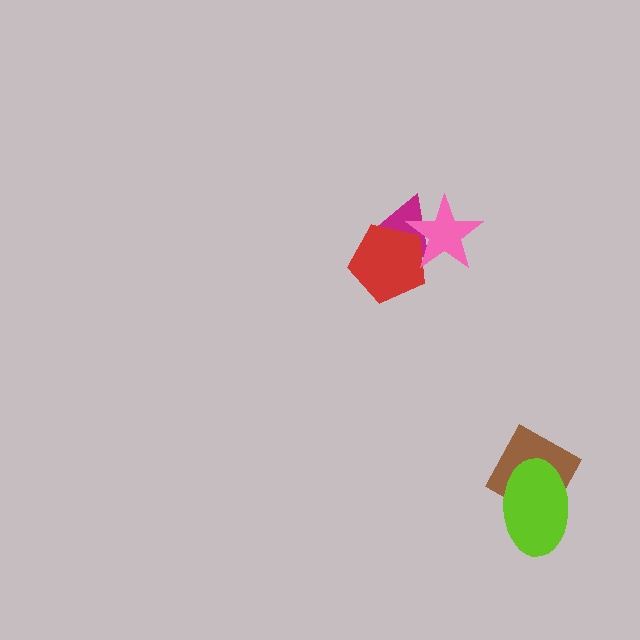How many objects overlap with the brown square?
1 object overlaps with the brown square.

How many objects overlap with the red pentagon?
2 objects overlap with the red pentagon.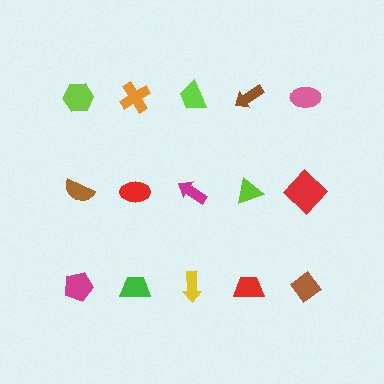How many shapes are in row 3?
5 shapes.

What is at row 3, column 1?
A magenta pentagon.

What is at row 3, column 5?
A brown diamond.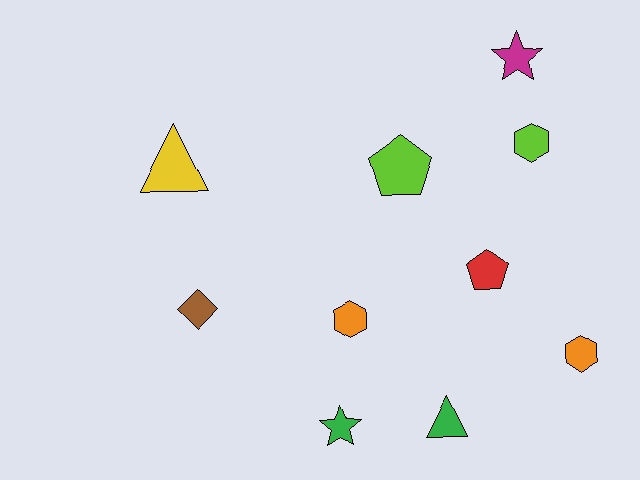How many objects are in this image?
There are 10 objects.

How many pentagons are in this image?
There are 2 pentagons.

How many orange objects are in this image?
There are 2 orange objects.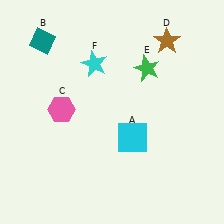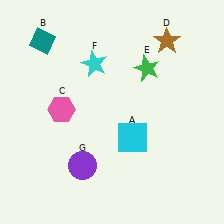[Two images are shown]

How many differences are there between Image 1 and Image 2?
There is 1 difference between the two images.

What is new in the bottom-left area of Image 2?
A purple circle (G) was added in the bottom-left area of Image 2.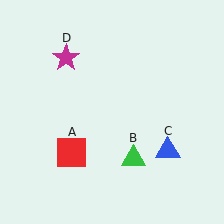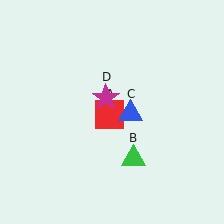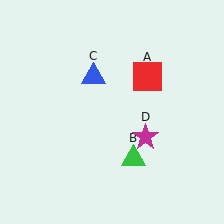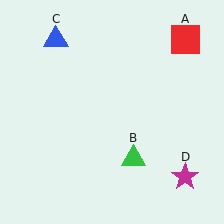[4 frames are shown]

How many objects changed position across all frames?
3 objects changed position: red square (object A), blue triangle (object C), magenta star (object D).